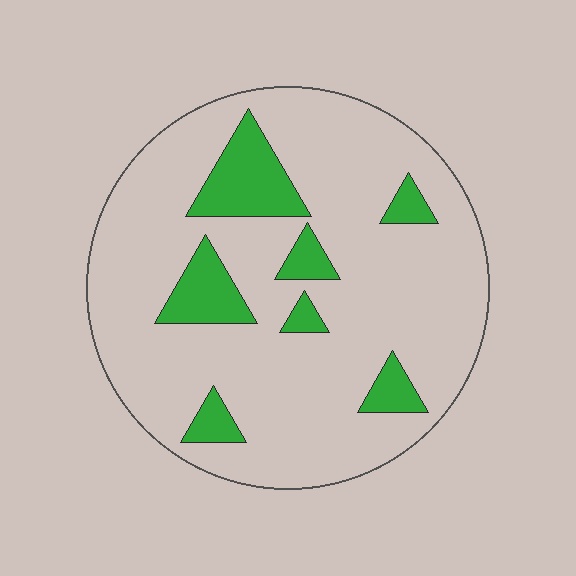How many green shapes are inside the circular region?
7.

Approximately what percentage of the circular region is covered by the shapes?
Approximately 15%.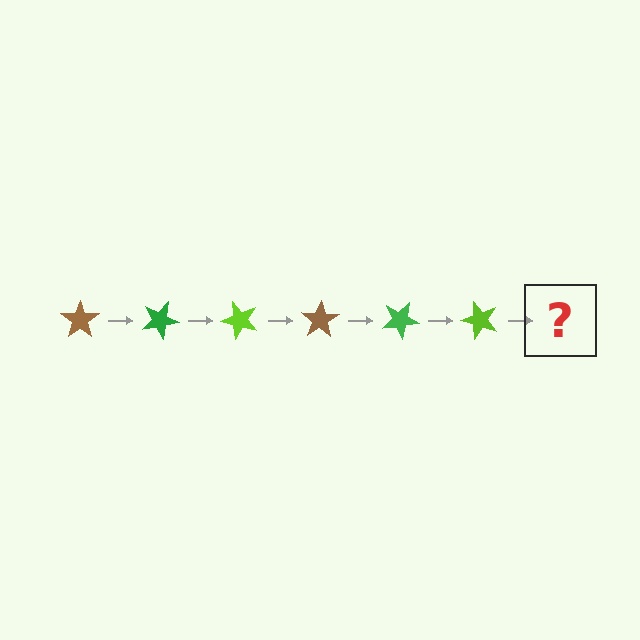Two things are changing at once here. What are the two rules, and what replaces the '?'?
The two rules are that it rotates 25 degrees each step and the color cycles through brown, green, and lime. The '?' should be a brown star, rotated 150 degrees from the start.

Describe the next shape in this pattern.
It should be a brown star, rotated 150 degrees from the start.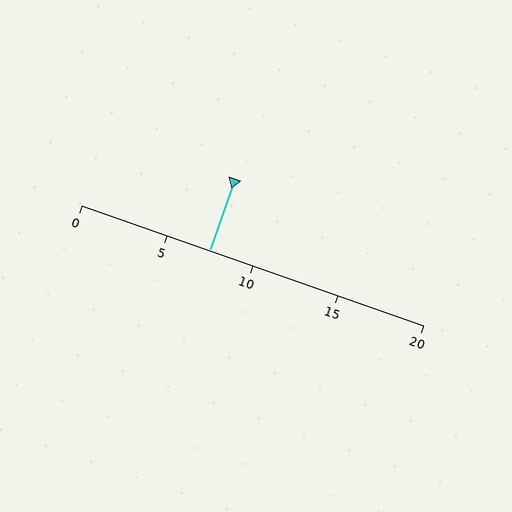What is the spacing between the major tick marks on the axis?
The major ticks are spaced 5 apart.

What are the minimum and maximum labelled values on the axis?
The axis runs from 0 to 20.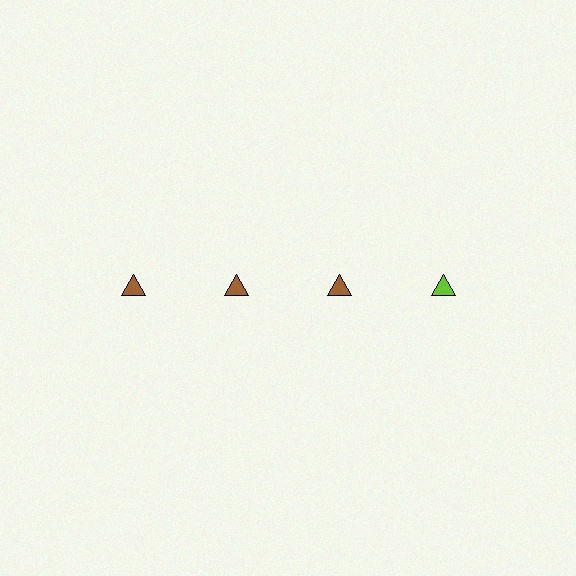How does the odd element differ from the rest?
It has a different color: lime instead of brown.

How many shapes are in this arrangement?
There are 4 shapes arranged in a grid pattern.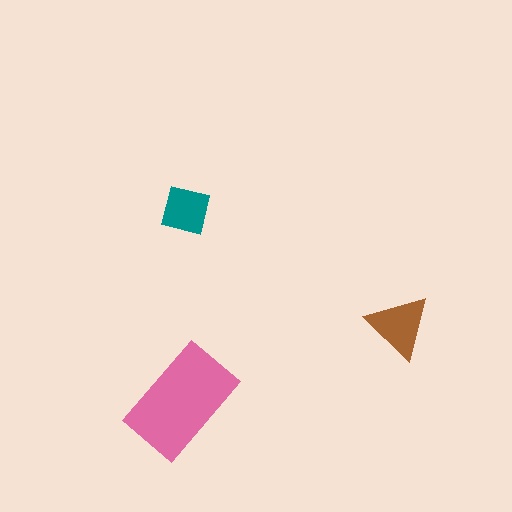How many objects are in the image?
There are 3 objects in the image.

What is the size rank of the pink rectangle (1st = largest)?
1st.